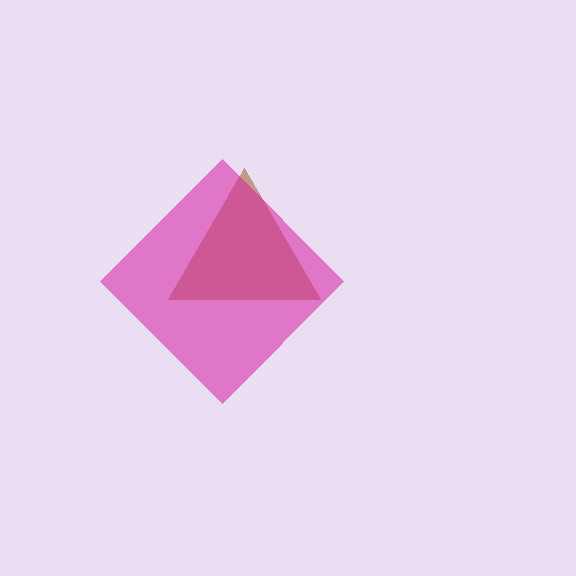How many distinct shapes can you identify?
There are 2 distinct shapes: a brown triangle, a magenta diamond.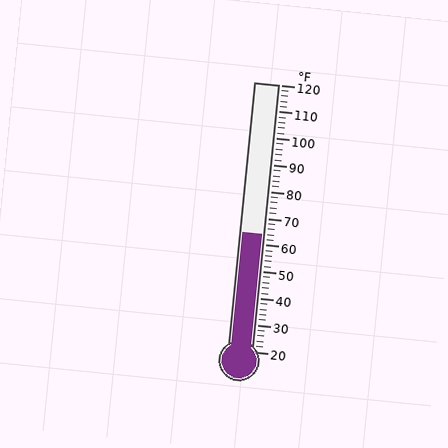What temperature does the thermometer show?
The thermometer shows approximately 64°F.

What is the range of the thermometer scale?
The thermometer scale ranges from 20°F to 120°F.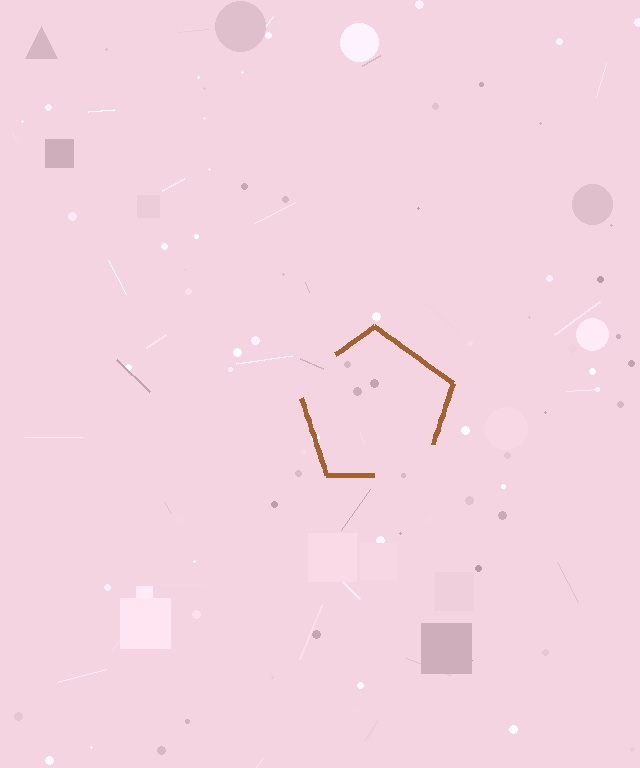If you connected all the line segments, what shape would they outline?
They would outline a pentagon.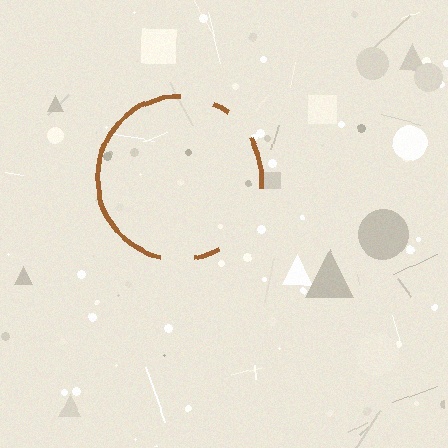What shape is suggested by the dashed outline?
The dashed outline suggests a circle.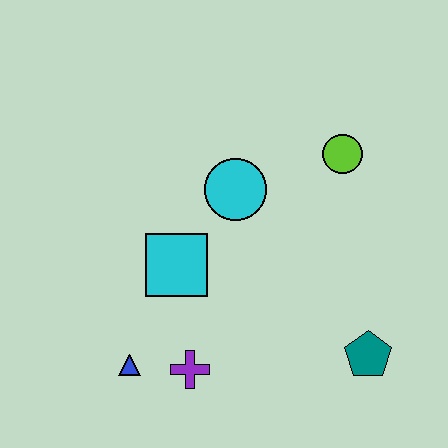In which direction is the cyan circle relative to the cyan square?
The cyan circle is above the cyan square.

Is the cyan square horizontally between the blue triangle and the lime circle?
Yes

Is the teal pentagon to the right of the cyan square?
Yes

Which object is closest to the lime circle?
The cyan circle is closest to the lime circle.